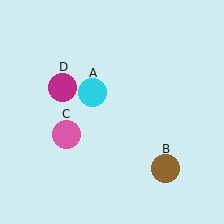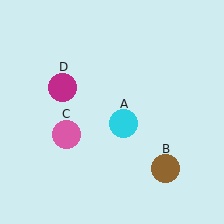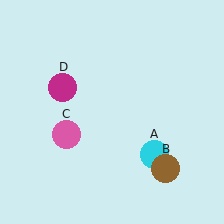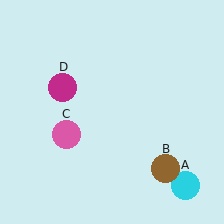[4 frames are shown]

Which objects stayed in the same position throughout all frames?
Brown circle (object B) and pink circle (object C) and magenta circle (object D) remained stationary.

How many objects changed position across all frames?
1 object changed position: cyan circle (object A).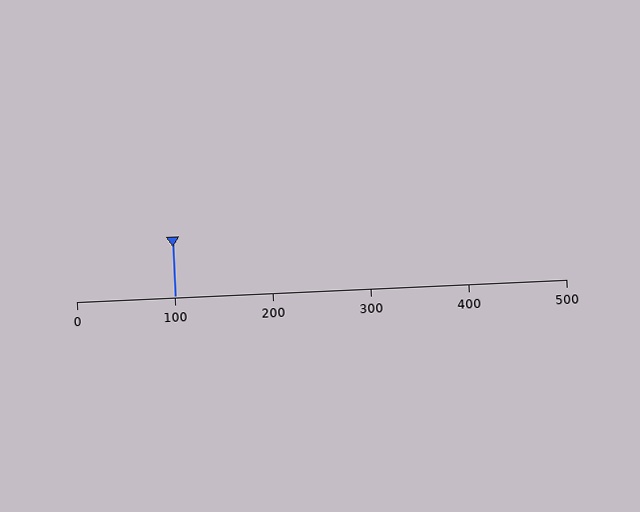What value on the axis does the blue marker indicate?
The marker indicates approximately 100.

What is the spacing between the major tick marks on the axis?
The major ticks are spaced 100 apart.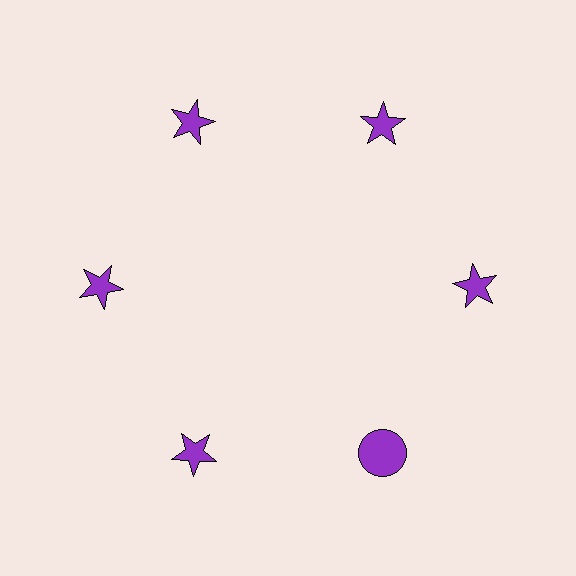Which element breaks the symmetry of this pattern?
The purple circle at roughly the 5 o'clock position breaks the symmetry. All other shapes are purple stars.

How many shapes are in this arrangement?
There are 6 shapes arranged in a ring pattern.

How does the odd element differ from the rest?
It has a different shape: circle instead of star.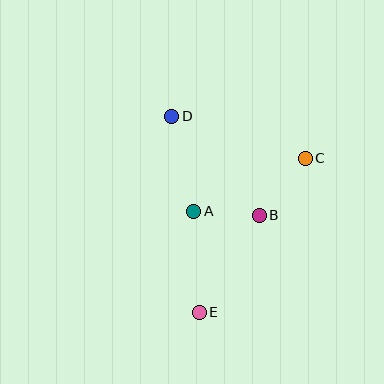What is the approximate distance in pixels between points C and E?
The distance between C and E is approximately 187 pixels.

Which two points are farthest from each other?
Points D and E are farthest from each other.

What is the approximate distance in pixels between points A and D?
The distance between A and D is approximately 97 pixels.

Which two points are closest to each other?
Points A and B are closest to each other.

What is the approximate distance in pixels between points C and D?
The distance between C and D is approximately 140 pixels.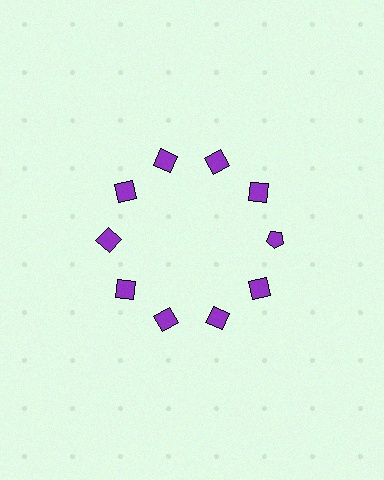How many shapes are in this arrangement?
There are 10 shapes arranged in a ring pattern.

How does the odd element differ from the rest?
It has a different shape: pentagon instead of square.